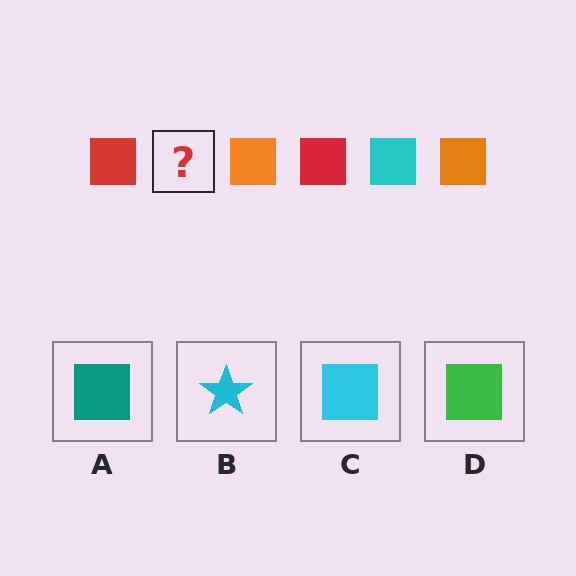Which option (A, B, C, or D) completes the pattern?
C.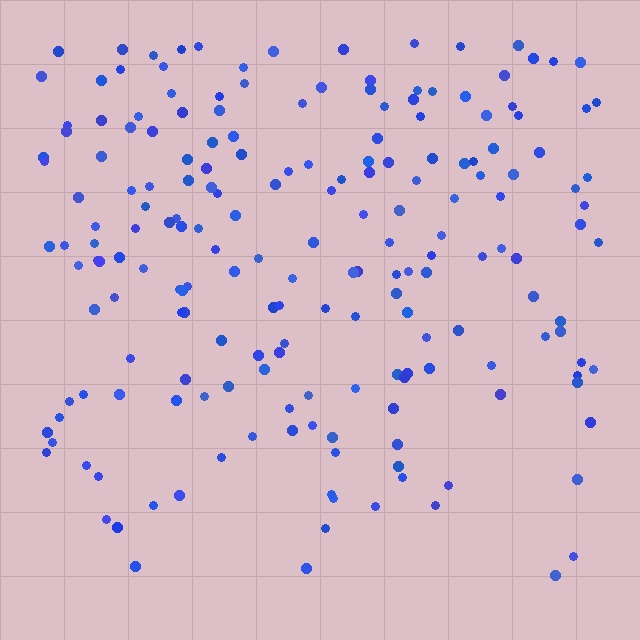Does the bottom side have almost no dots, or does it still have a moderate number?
Still a moderate number, just noticeably fewer than the top.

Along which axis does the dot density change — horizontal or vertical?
Vertical.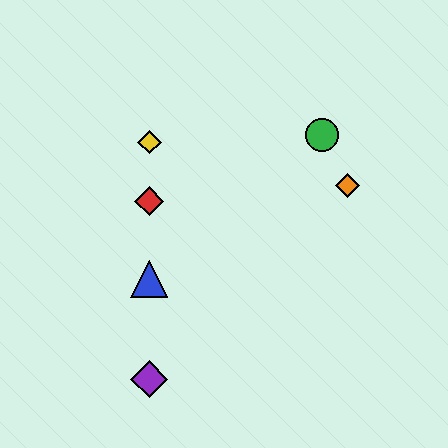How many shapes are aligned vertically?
4 shapes (the red diamond, the blue triangle, the yellow diamond, the purple diamond) are aligned vertically.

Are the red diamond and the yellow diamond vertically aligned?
Yes, both are at x≈149.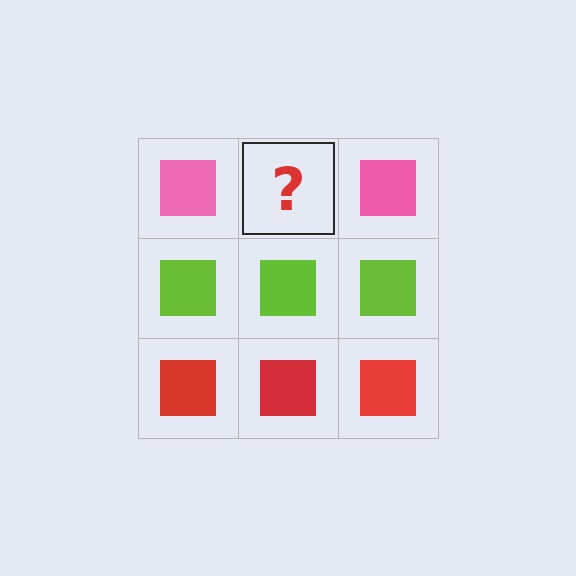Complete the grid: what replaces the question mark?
The question mark should be replaced with a pink square.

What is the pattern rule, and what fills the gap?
The rule is that each row has a consistent color. The gap should be filled with a pink square.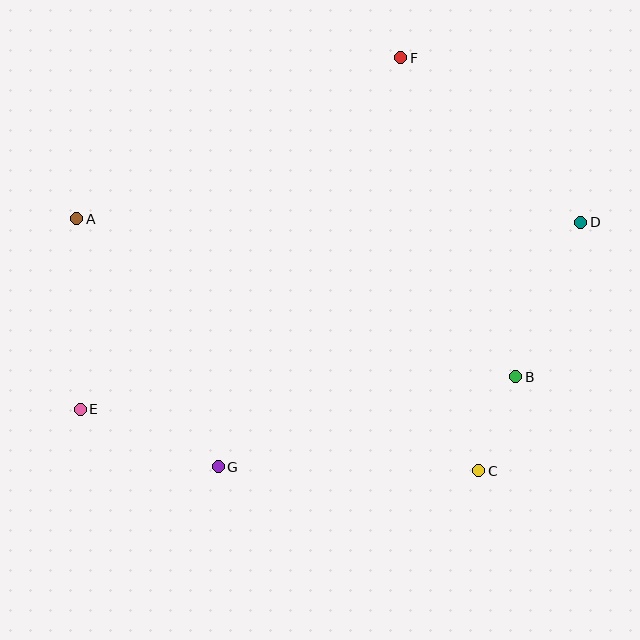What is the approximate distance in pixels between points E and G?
The distance between E and G is approximately 149 pixels.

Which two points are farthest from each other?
Points D and E are farthest from each other.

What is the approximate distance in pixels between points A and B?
The distance between A and B is approximately 466 pixels.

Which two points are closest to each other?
Points B and C are closest to each other.